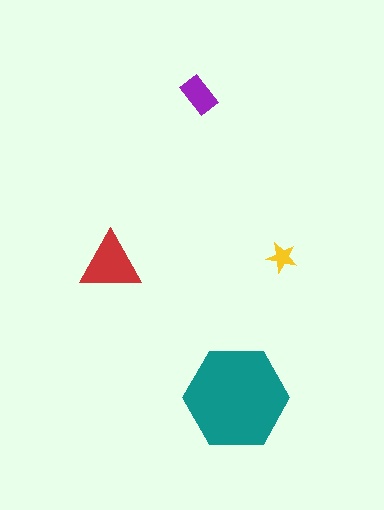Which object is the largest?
The teal hexagon.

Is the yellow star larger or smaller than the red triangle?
Smaller.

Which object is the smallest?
The yellow star.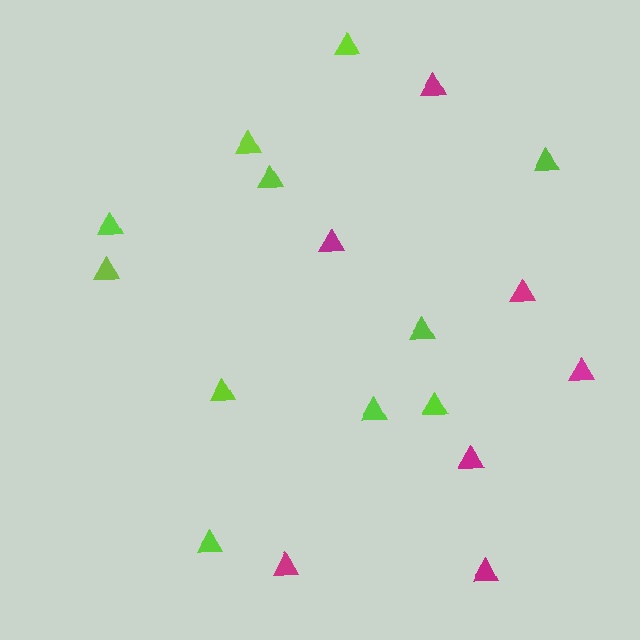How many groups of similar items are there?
There are 2 groups: one group of magenta triangles (7) and one group of lime triangles (11).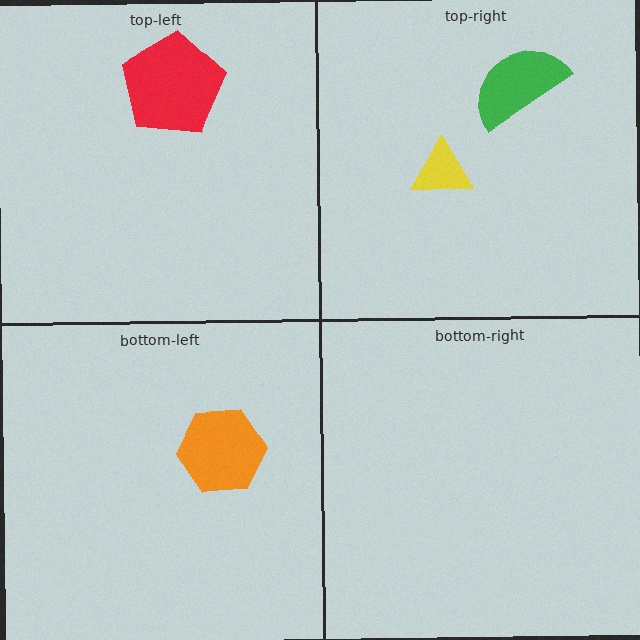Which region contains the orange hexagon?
The bottom-left region.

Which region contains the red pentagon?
The top-left region.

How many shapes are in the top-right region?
2.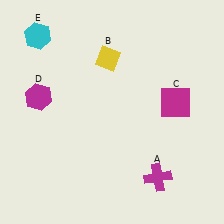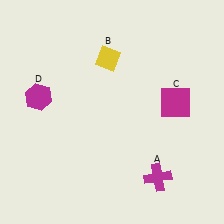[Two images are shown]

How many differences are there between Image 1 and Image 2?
There is 1 difference between the two images.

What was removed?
The cyan hexagon (E) was removed in Image 2.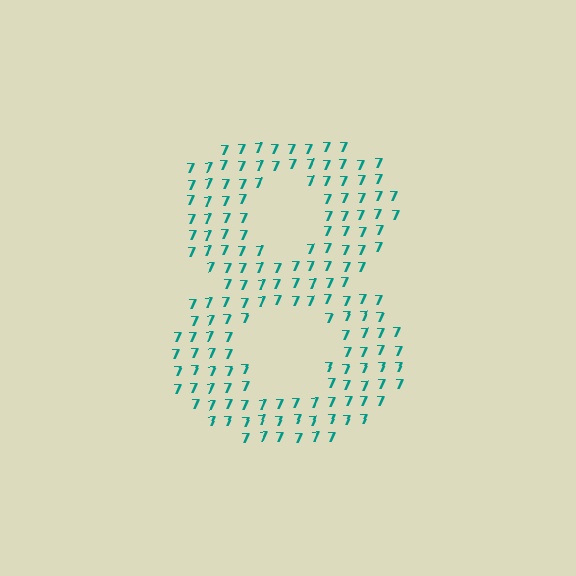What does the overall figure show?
The overall figure shows the digit 8.